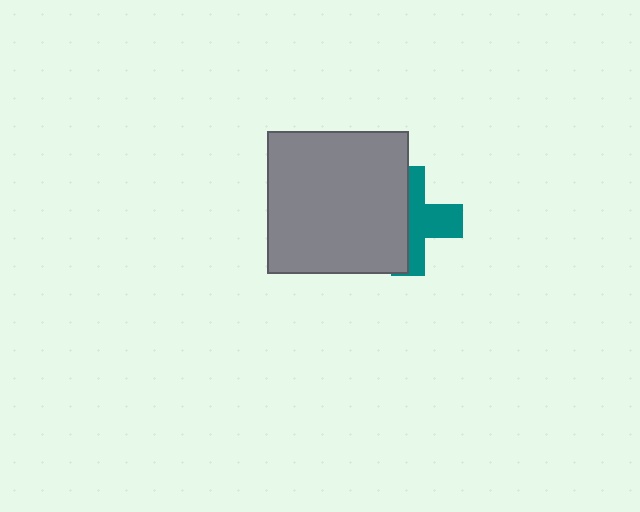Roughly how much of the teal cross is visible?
About half of it is visible (roughly 49%).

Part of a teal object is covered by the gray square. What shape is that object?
It is a cross.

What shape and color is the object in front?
The object in front is a gray square.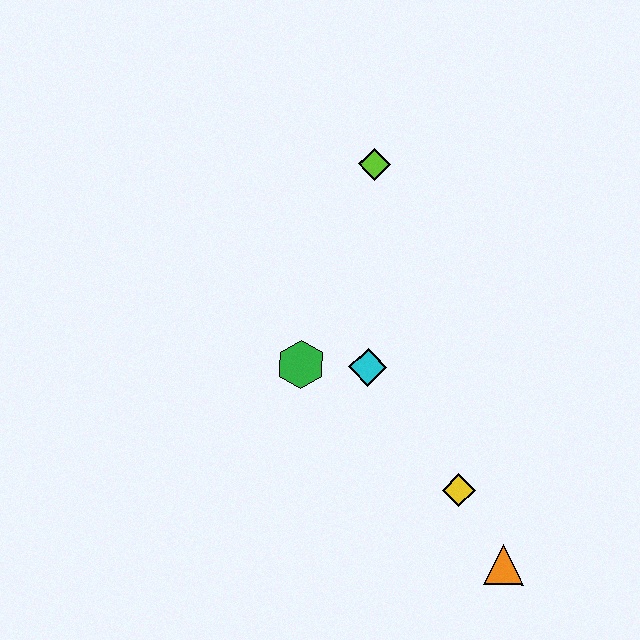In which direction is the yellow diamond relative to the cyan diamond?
The yellow diamond is below the cyan diamond.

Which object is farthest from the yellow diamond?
The lime diamond is farthest from the yellow diamond.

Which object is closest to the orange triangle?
The yellow diamond is closest to the orange triangle.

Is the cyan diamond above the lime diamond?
No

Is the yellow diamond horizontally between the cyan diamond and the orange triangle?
Yes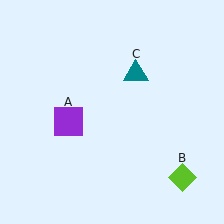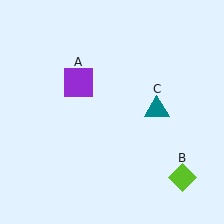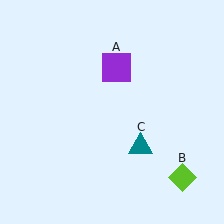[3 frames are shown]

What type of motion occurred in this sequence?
The purple square (object A), teal triangle (object C) rotated clockwise around the center of the scene.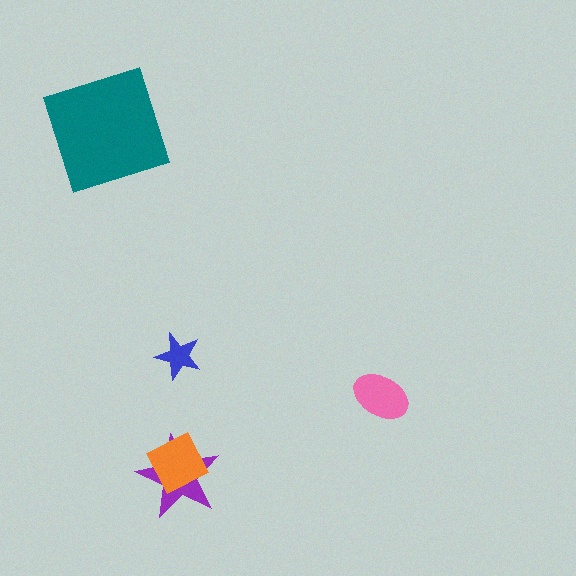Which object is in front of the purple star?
The orange diamond is in front of the purple star.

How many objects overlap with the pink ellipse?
0 objects overlap with the pink ellipse.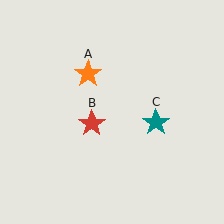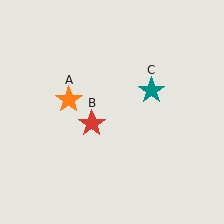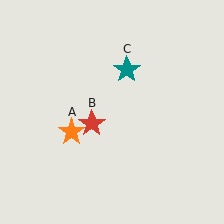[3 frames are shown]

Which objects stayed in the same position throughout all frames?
Red star (object B) remained stationary.